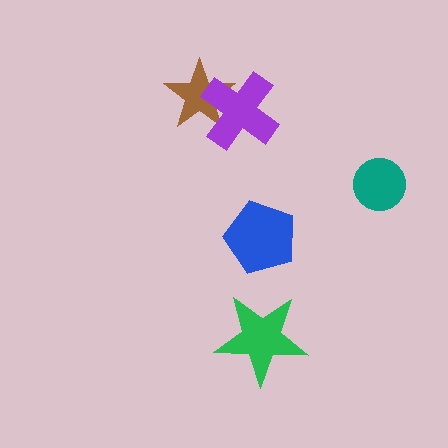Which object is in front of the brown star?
The purple cross is in front of the brown star.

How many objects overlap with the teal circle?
0 objects overlap with the teal circle.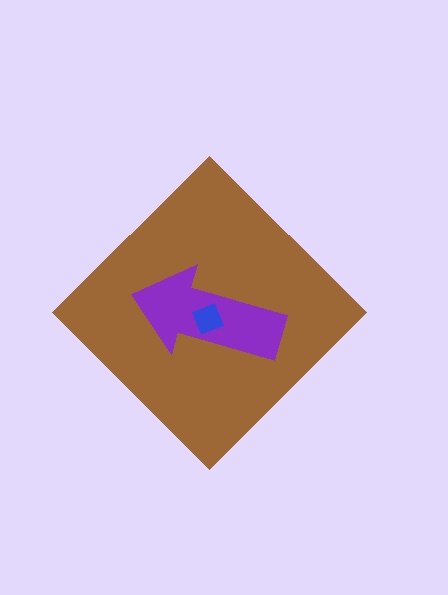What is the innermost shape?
The blue square.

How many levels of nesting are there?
3.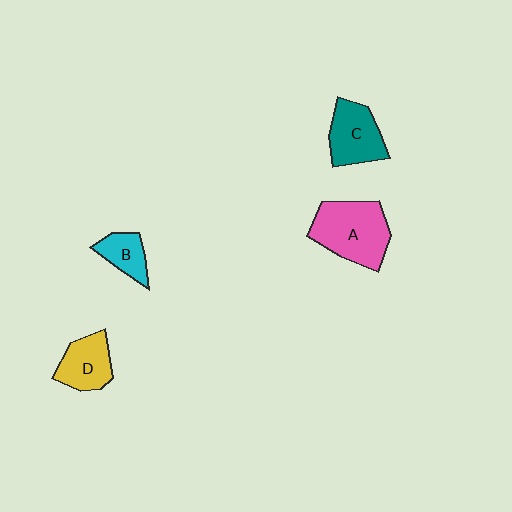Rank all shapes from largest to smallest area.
From largest to smallest: A (pink), C (teal), D (yellow), B (cyan).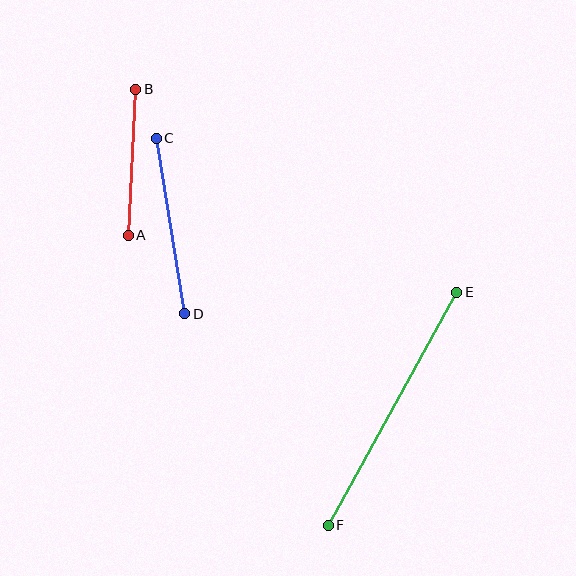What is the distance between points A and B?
The distance is approximately 146 pixels.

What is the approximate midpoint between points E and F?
The midpoint is at approximately (392, 409) pixels.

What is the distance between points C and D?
The distance is approximately 178 pixels.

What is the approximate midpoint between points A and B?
The midpoint is at approximately (132, 162) pixels.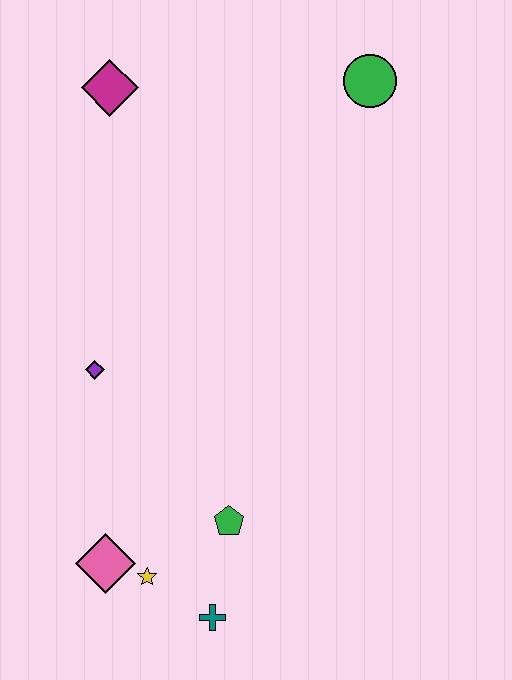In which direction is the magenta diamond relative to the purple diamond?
The magenta diamond is above the purple diamond.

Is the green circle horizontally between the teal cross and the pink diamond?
No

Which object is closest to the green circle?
The magenta diamond is closest to the green circle.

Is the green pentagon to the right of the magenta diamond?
Yes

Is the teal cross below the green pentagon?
Yes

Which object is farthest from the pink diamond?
The green circle is farthest from the pink diamond.